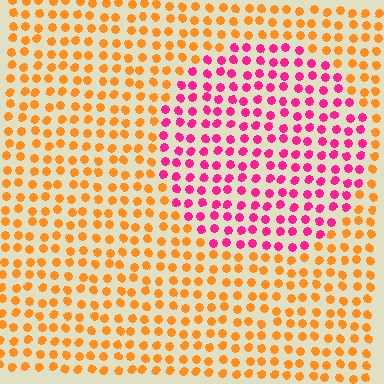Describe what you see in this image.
The image is filled with small orange elements in a uniform arrangement. A circle-shaped region is visible where the elements are tinted to a slightly different hue, forming a subtle color boundary.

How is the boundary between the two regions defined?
The boundary is defined purely by a slight shift in hue (about 63 degrees). Spacing, size, and orientation are identical on both sides.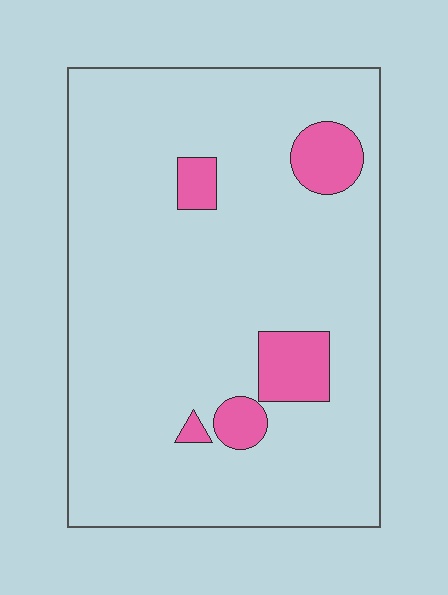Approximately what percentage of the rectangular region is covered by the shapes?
Approximately 10%.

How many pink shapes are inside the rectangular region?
5.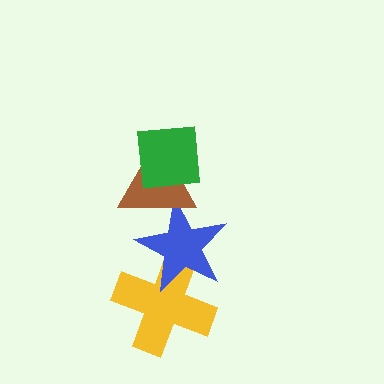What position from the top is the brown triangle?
The brown triangle is 2nd from the top.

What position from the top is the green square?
The green square is 1st from the top.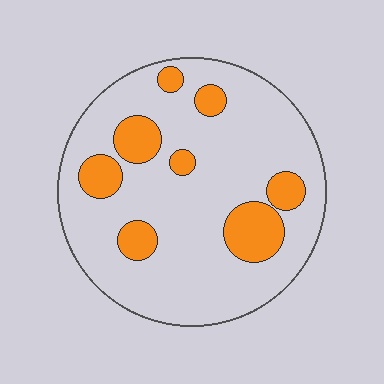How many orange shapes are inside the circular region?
8.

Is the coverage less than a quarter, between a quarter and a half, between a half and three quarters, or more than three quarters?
Less than a quarter.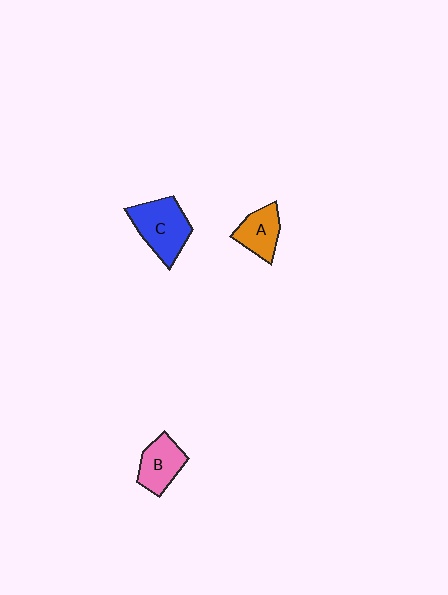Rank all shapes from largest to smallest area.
From largest to smallest: C (blue), B (pink), A (orange).